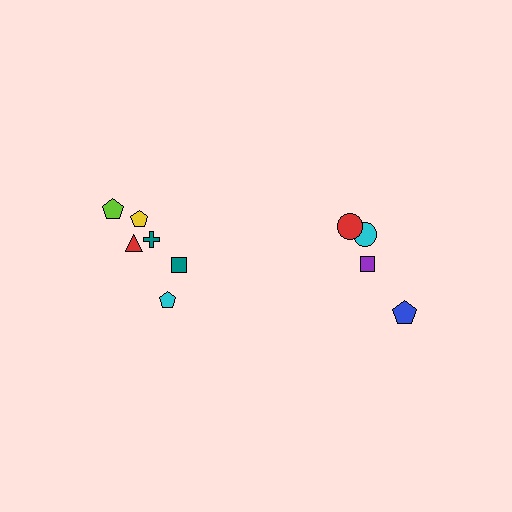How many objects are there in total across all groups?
There are 10 objects.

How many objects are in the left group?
There are 6 objects.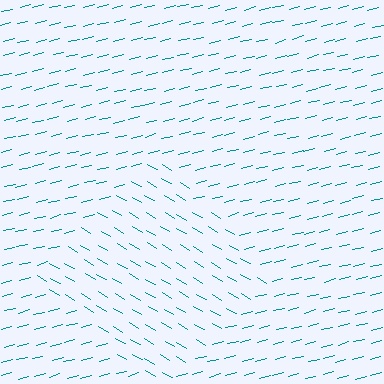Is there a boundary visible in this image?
Yes, there is a texture boundary formed by a change in line orientation.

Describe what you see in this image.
The image is filled with small teal line segments. A diamond region in the image has lines oriented differently from the surrounding lines, creating a visible texture boundary.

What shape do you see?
I see a diamond.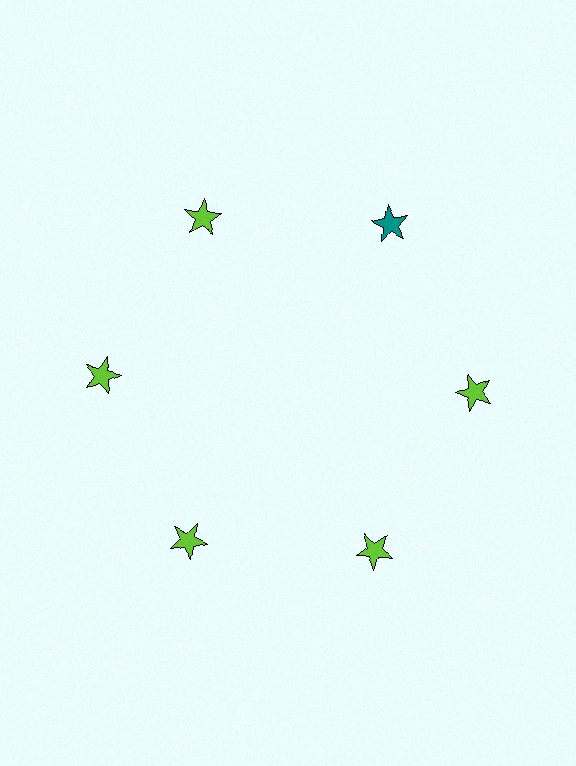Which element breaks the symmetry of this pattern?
The teal star at roughly the 1 o'clock position breaks the symmetry. All other shapes are lime stars.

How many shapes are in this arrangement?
There are 6 shapes arranged in a ring pattern.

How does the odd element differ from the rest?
It has a different color: teal instead of lime.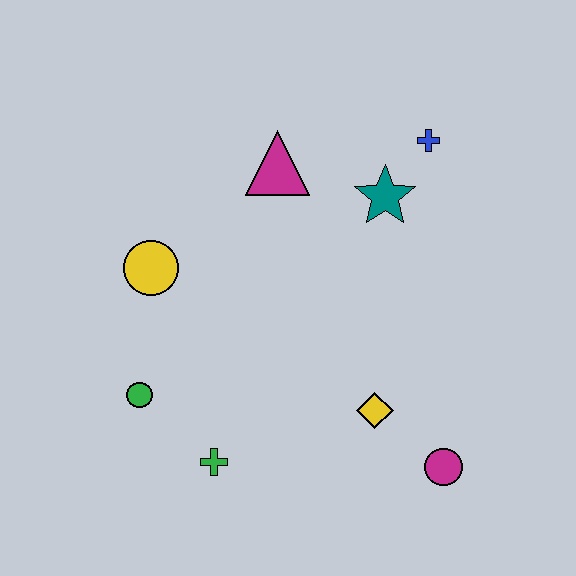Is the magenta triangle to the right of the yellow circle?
Yes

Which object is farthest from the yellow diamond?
The blue cross is farthest from the yellow diamond.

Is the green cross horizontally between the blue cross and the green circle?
Yes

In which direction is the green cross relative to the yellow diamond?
The green cross is to the left of the yellow diamond.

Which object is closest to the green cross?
The green circle is closest to the green cross.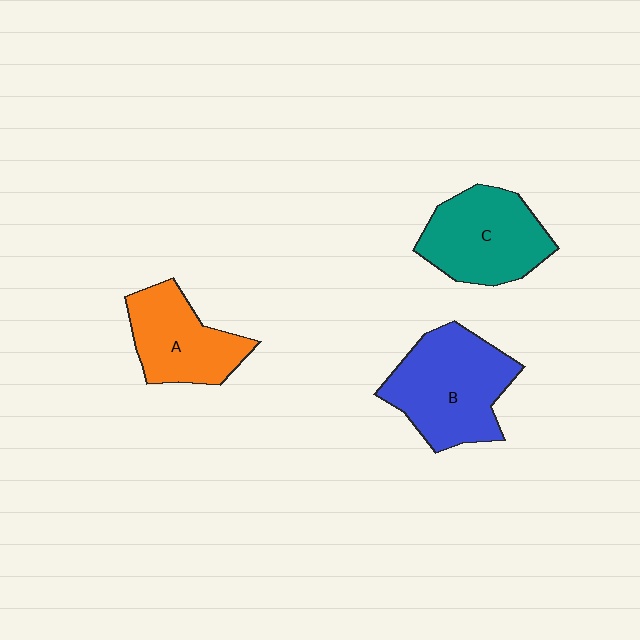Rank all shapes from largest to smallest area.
From largest to smallest: B (blue), C (teal), A (orange).